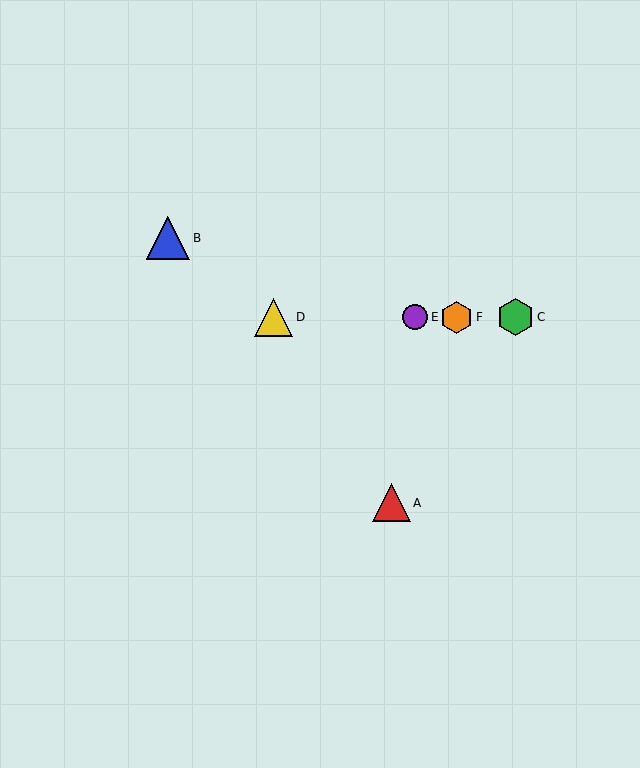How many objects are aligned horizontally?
4 objects (C, D, E, F) are aligned horizontally.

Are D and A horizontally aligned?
No, D is at y≈317 and A is at y≈503.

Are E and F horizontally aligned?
Yes, both are at y≈317.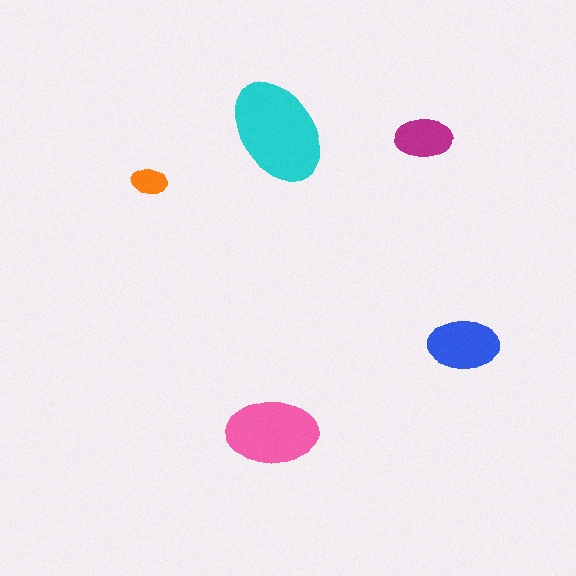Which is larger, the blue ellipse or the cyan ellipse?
The cyan one.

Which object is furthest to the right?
The blue ellipse is rightmost.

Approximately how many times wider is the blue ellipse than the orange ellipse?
About 2 times wider.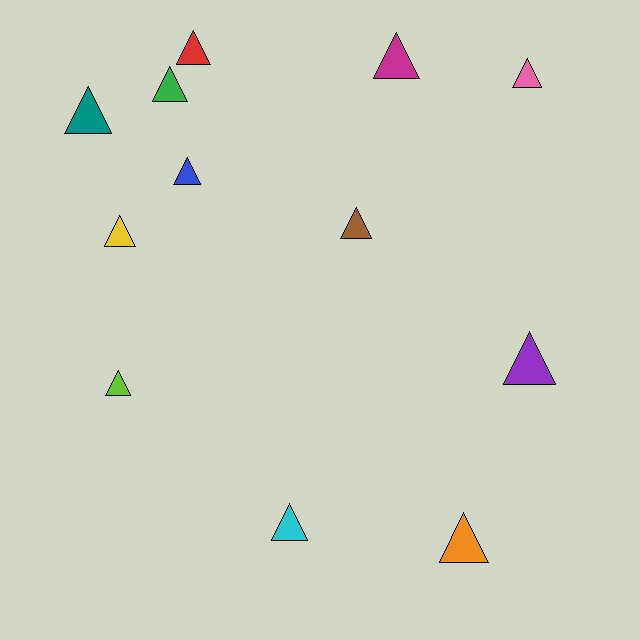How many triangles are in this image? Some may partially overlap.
There are 12 triangles.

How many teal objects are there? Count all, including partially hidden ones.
There is 1 teal object.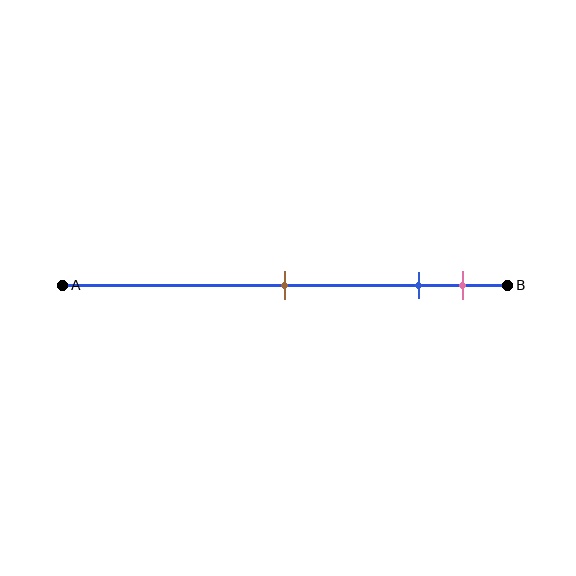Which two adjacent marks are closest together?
The blue and pink marks are the closest adjacent pair.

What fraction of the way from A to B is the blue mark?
The blue mark is approximately 80% (0.8) of the way from A to B.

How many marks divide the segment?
There are 3 marks dividing the segment.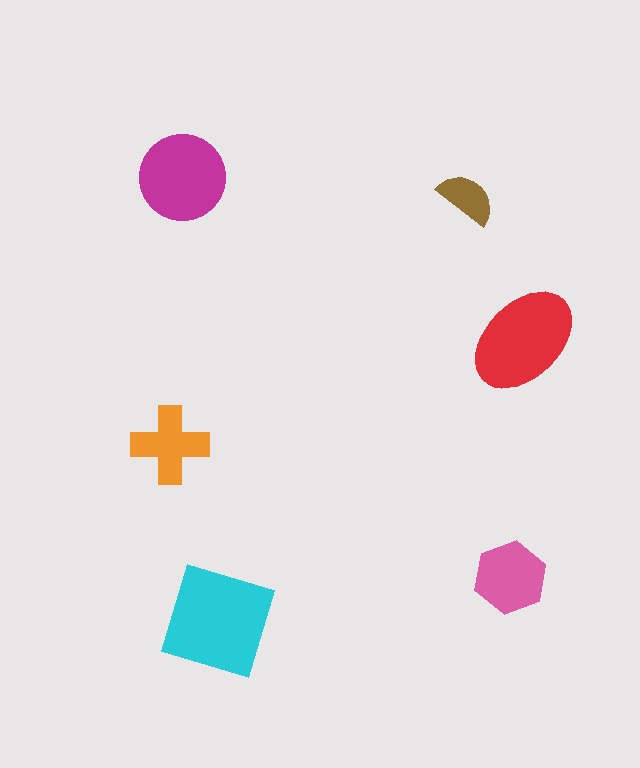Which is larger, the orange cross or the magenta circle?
The magenta circle.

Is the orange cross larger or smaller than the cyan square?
Smaller.